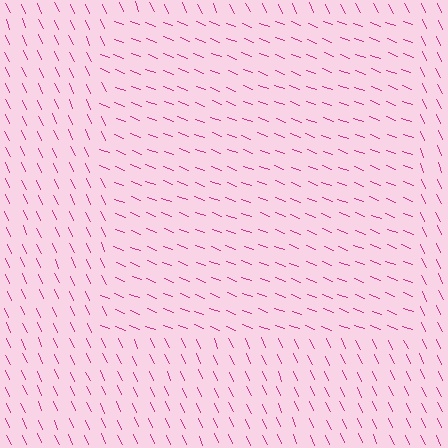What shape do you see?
I see a rectangle.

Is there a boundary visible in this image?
Yes, there is a texture boundary formed by a change in line orientation.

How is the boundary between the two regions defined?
The boundary is defined purely by a change in line orientation (approximately 45 degrees difference). All lines are the same color and thickness.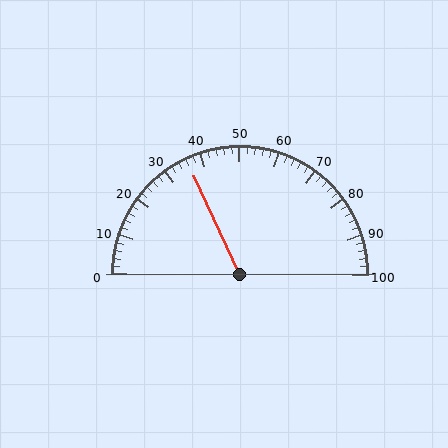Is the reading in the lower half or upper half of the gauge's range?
The reading is in the lower half of the range (0 to 100).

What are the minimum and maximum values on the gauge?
The gauge ranges from 0 to 100.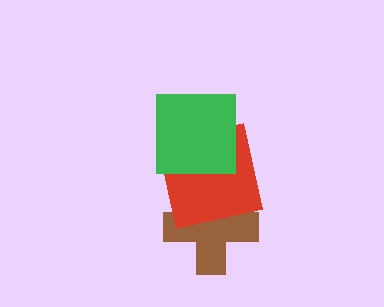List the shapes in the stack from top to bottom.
From top to bottom: the green square, the red square, the brown cross.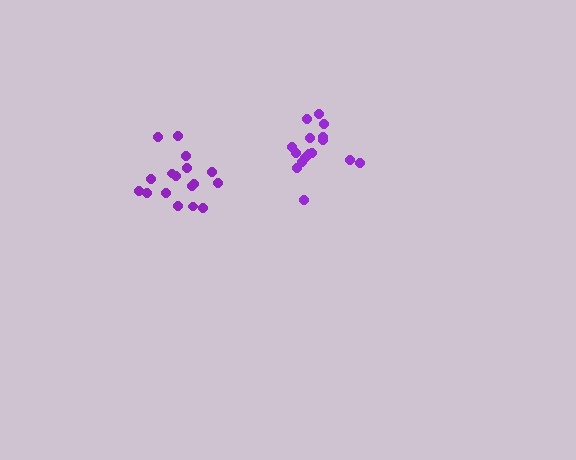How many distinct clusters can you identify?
There are 2 distinct clusters.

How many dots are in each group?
Group 1: 16 dots, Group 2: 17 dots (33 total).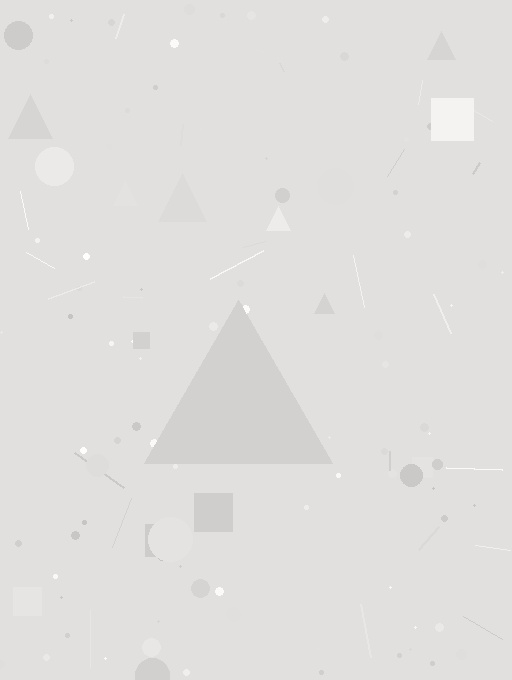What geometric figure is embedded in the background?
A triangle is embedded in the background.